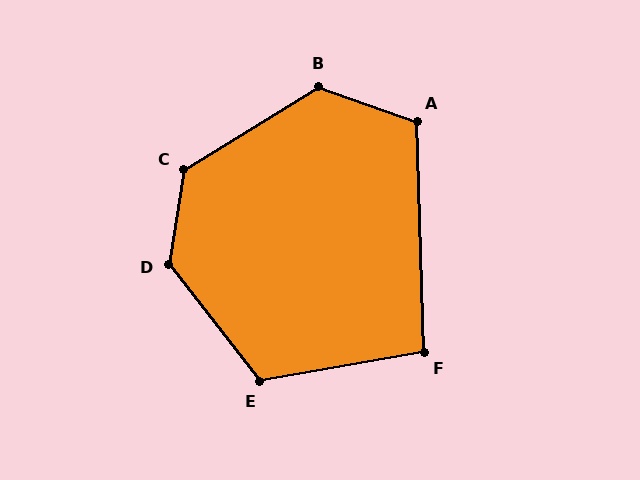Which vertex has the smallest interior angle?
F, at approximately 98 degrees.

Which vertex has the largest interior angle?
D, at approximately 133 degrees.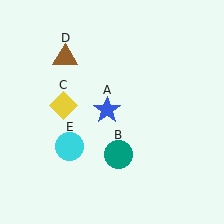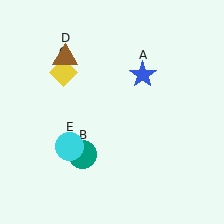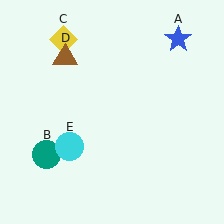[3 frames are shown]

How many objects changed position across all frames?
3 objects changed position: blue star (object A), teal circle (object B), yellow diamond (object C).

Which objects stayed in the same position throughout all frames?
Brown triangle (object D) and cyan circle (object E) remained stationary.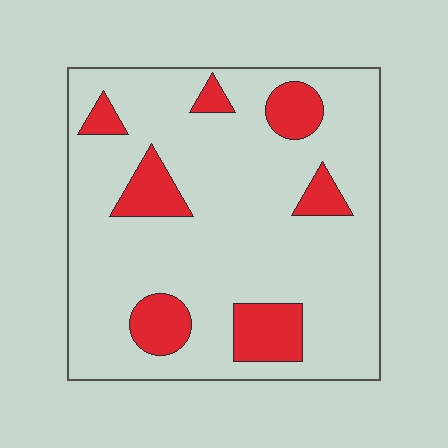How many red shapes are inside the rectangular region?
7.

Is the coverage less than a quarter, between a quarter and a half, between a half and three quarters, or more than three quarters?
Less than a quarter.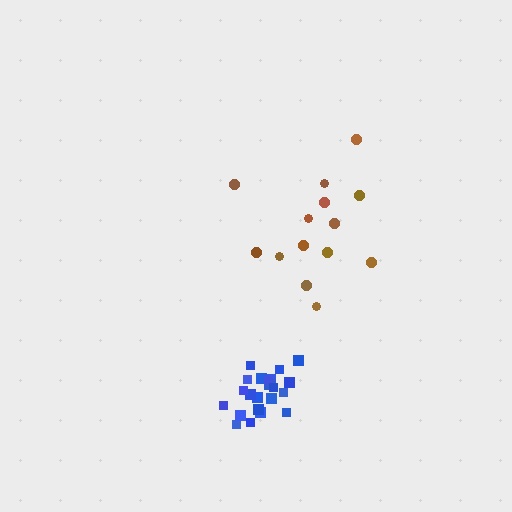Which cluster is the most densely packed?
Blue.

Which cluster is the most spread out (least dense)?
Brown.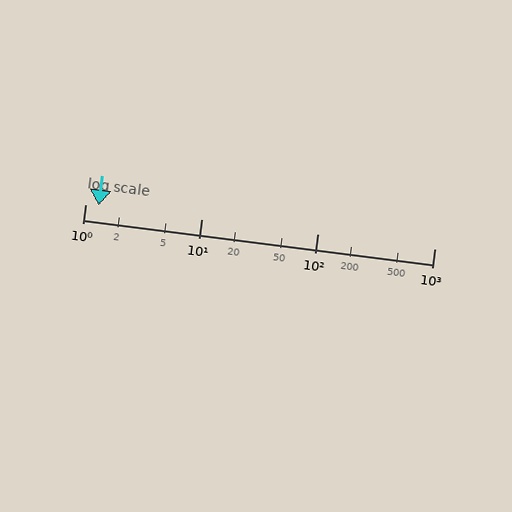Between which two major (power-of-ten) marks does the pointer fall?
The pointer is between 1 and 10.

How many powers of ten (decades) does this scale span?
The scale spans 3 decades, from 1 to 1000.